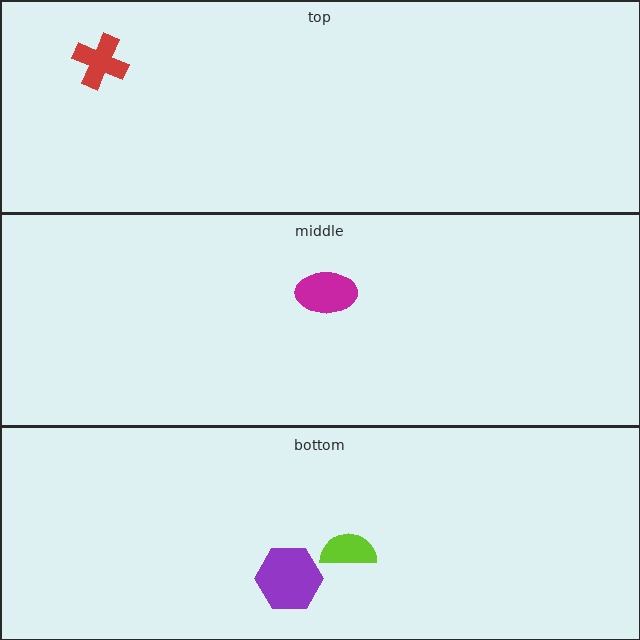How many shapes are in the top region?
1.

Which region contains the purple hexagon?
The bottom region.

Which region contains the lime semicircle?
The bottom region.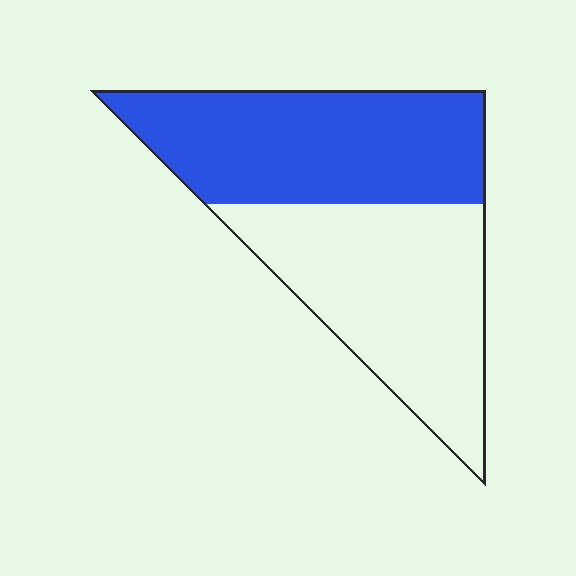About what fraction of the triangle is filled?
About one half (1/2).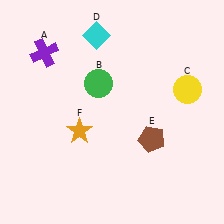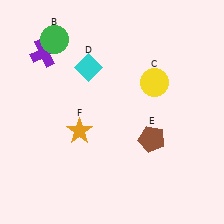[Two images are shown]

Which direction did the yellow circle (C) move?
The yellow circle (C) moved left.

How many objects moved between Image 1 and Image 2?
3 objects moved between the two images.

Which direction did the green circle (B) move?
The green circle (B) moved left.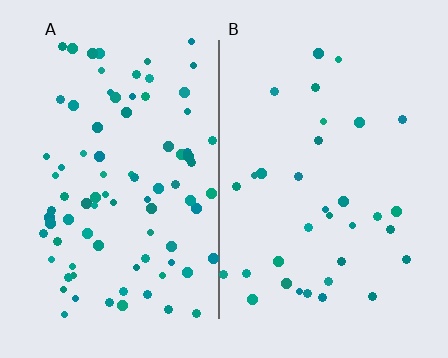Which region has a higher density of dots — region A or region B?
A (the left).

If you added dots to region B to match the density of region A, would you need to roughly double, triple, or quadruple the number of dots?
Approximately triple.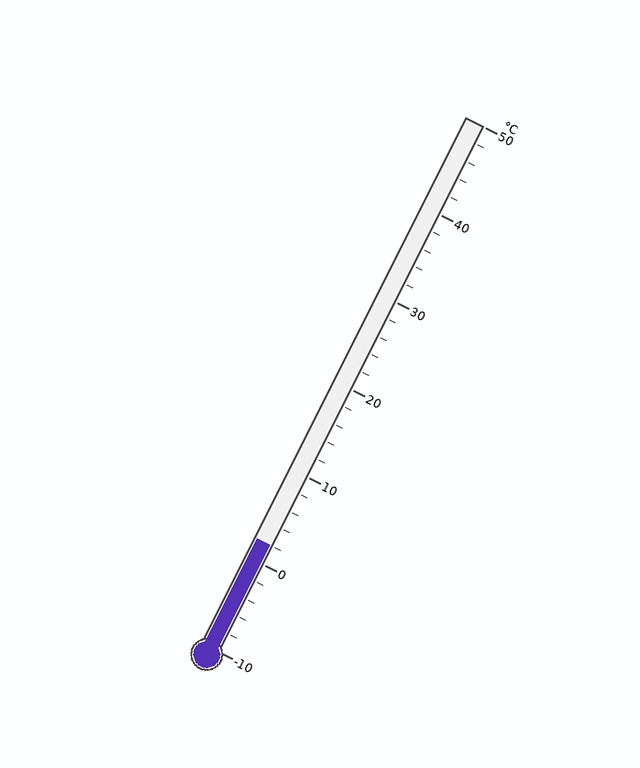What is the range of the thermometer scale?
The thermometer scale ranges from -10°C to 50°C.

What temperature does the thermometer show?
The thermometer shows approximately 2°C.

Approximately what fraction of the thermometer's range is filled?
The thermometer is filled to approximately 20% of its range.